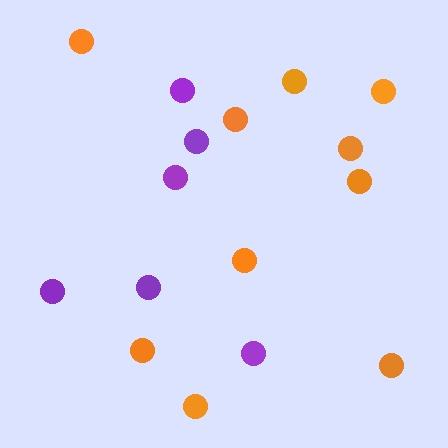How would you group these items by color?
There are 2 groups: one group of orange circles (10) and one group of purple circles (6).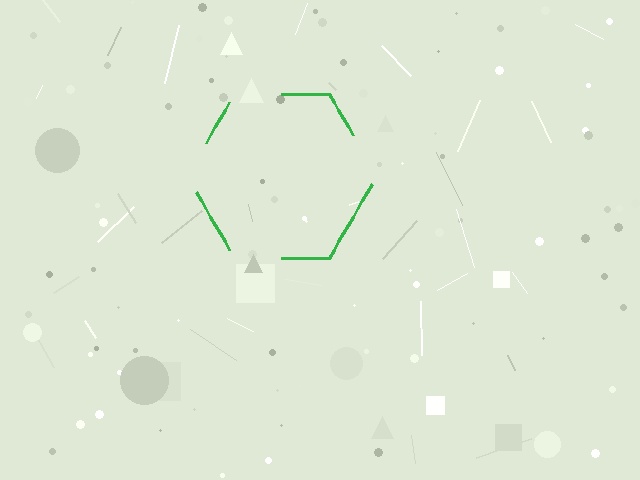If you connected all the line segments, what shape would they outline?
They would outline a hexagon.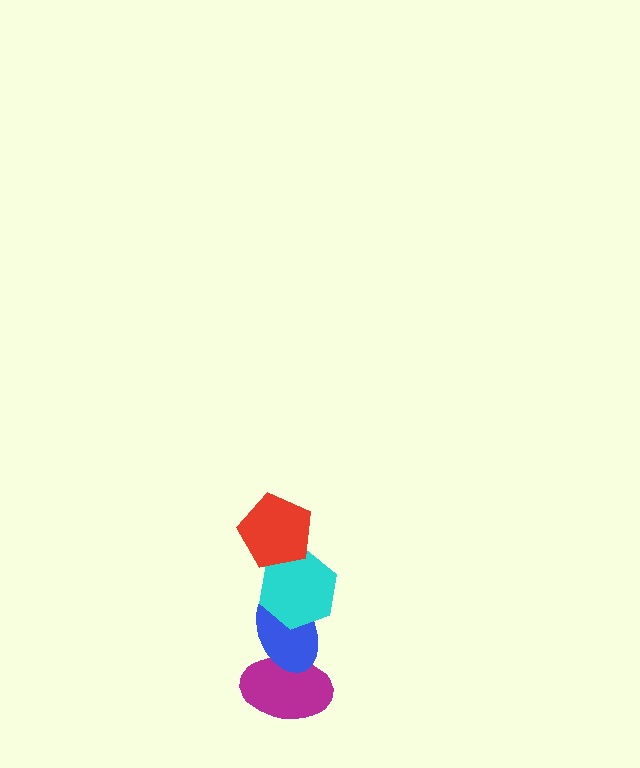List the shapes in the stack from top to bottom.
From top to bottom: the red pentagon, the cyan hexagon, the blue ellipse, the magenta ellipse.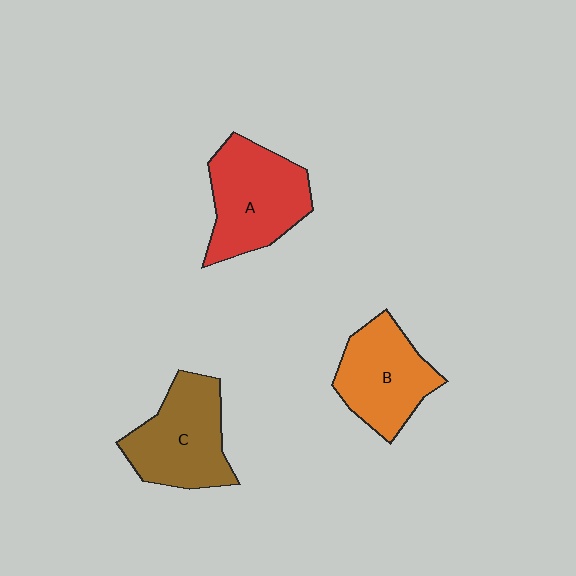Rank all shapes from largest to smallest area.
From largest to smallest: A (red), C (brown), B (orange).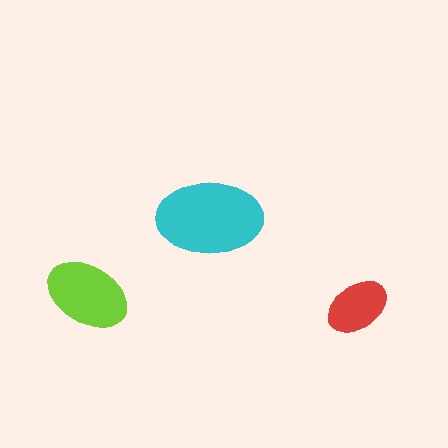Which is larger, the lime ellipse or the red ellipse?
The lime one.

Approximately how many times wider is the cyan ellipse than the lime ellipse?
About 1.5 times wider.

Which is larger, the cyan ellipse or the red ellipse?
The cyan one.